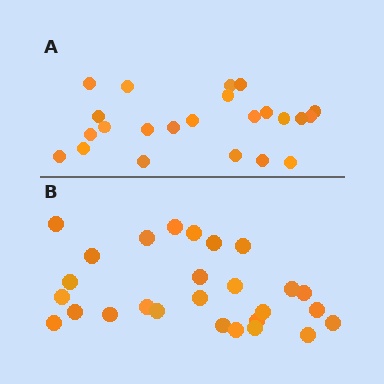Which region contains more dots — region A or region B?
Region B (the bottom region) has more dots.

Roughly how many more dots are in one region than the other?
Region B has about 4 more dots than region A.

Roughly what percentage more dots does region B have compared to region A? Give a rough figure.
About 15% more.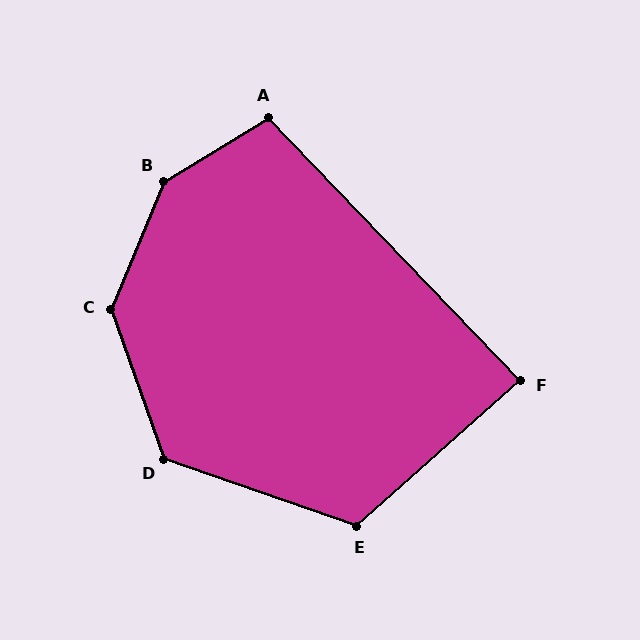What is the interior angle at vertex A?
Approximately 102 degrees (obtuse).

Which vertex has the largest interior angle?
B, at approximately 144 degrees.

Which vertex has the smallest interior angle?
F, at approximately 88 degrees.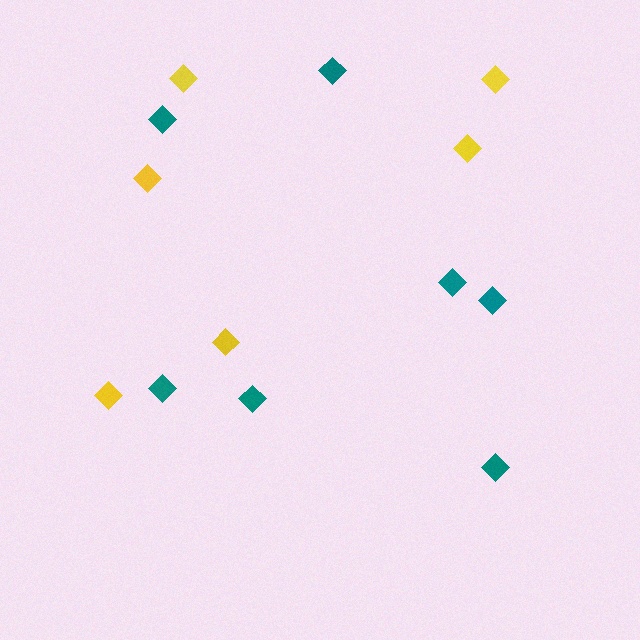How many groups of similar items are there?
There are 2 groups: one group of teal diamonds (7) and one group of yellow diamonds (6).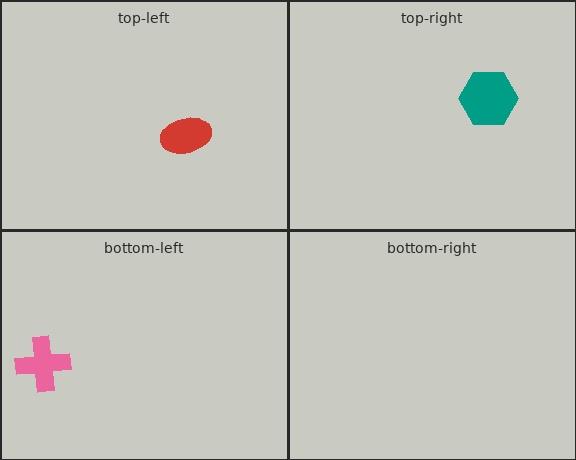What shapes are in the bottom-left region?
The pink cross.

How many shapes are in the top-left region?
1.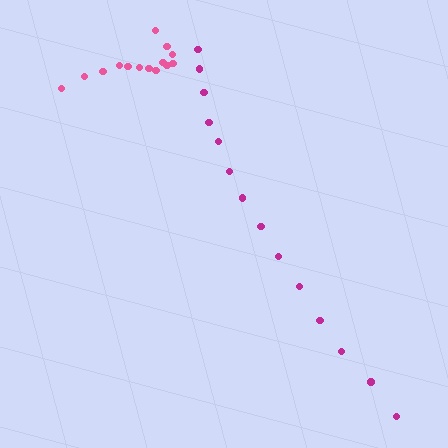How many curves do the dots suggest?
There are 2 distinct paths.